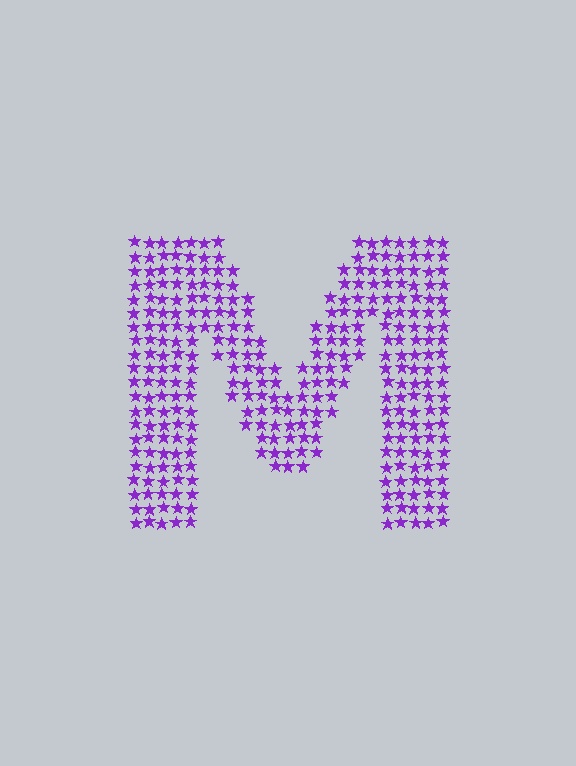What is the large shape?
The large shape is the letter M.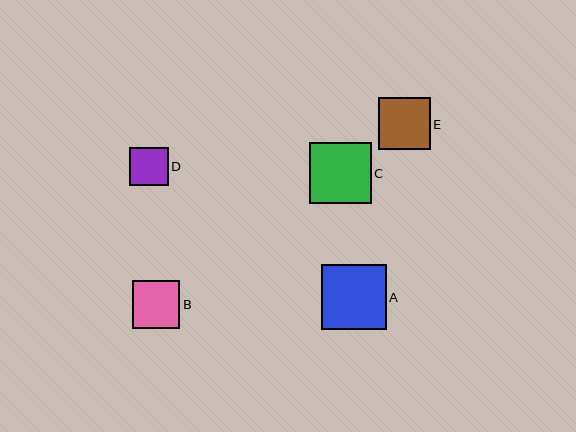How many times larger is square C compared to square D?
Square C is approximately 1.6 times the size of square D.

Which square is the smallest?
Square D is the smallest with a size of approximately 39 pixels.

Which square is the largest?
Square A is the largest with a size of approximately 64 pixels.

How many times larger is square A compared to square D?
Square A is approximately 1.6 times the size of square D.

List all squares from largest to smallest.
From largest to smallest: A, C, E, B, D.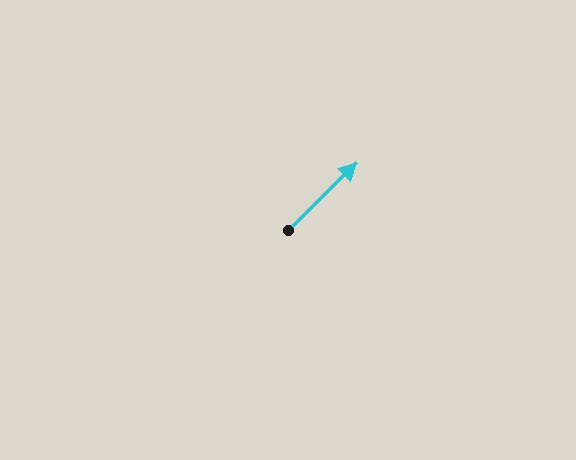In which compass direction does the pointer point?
Northeast.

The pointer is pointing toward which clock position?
Roughly 2 o'clock.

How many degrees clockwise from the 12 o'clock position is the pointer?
Approximately 45 degrees.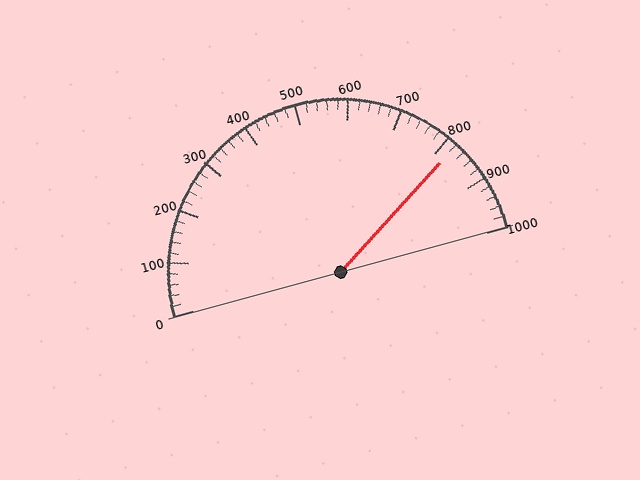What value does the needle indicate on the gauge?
The needle indicates approximately 820.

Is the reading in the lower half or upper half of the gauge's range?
The reading is in the upper half of the range (0 to 1000).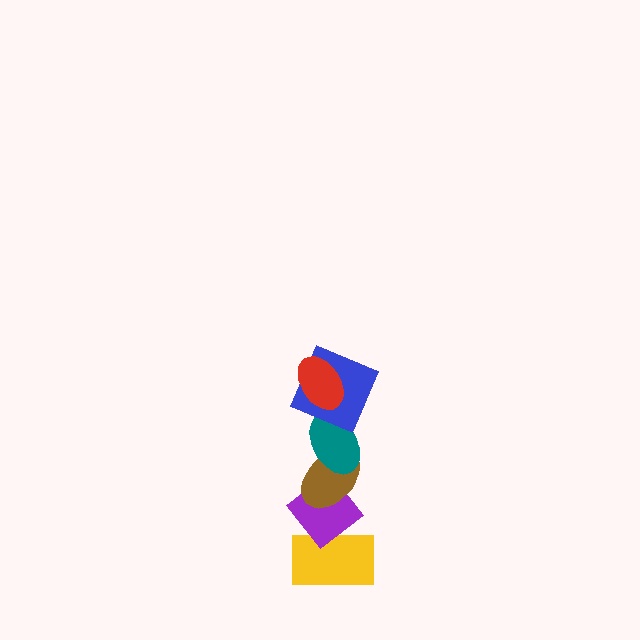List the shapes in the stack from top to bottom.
From top to bottom: the red ellipse, the blue square, the teal ellipse, the brown ellipse, the purple diamond, the yellow rectangle.